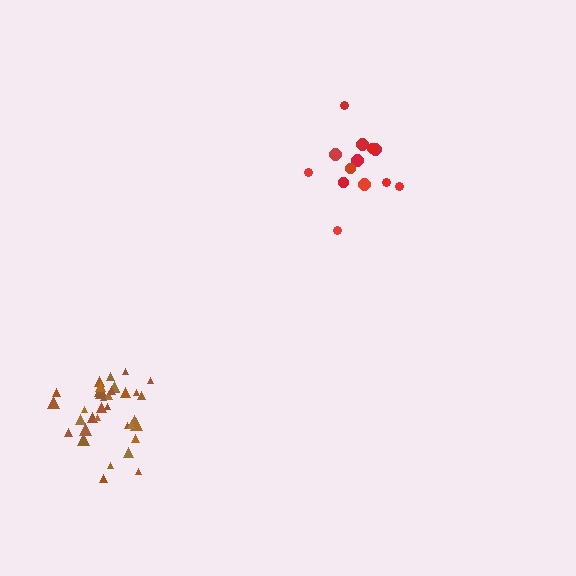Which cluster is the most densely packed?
Brown.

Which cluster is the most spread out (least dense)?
Red.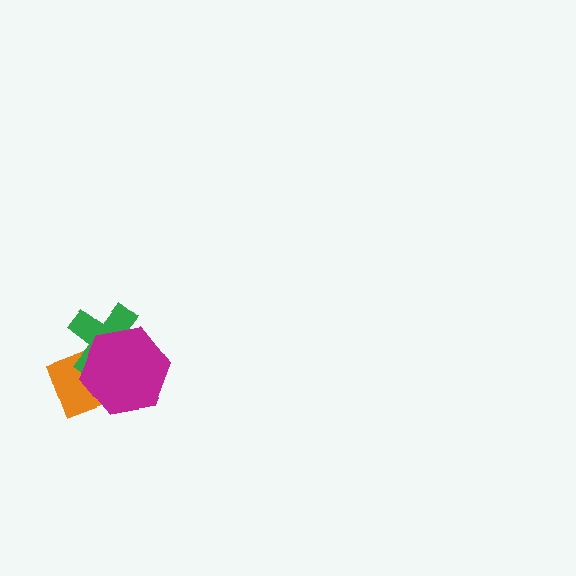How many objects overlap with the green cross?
2 objects overlap with the green cross.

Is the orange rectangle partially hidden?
Yes, it is partially covered by another shape.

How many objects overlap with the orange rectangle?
2 objects overlap with the orange rectangle.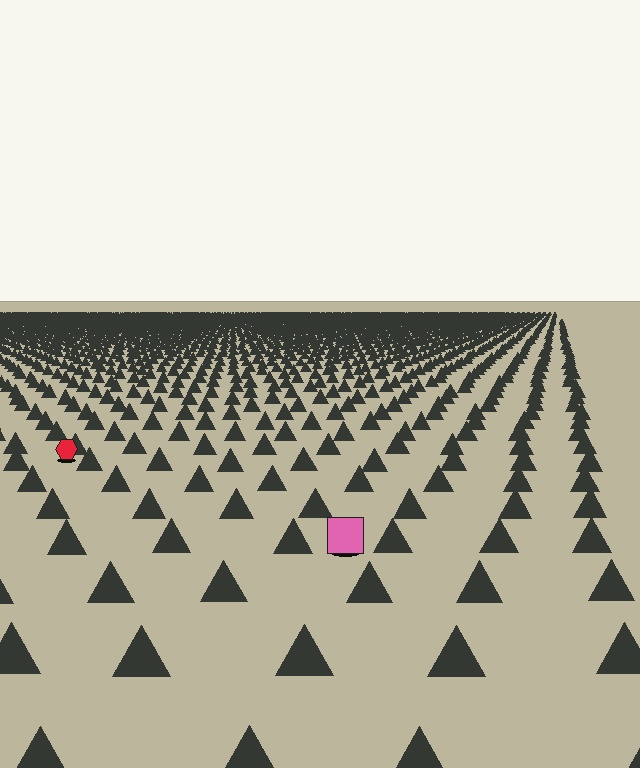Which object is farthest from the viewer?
The red hexagon is farthest from the viewer. It appears smaller and the ground texture around it is denser.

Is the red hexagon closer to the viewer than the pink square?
No. The pink square is closer — you can tell from the texture gradient: the ground texture is coarser near it.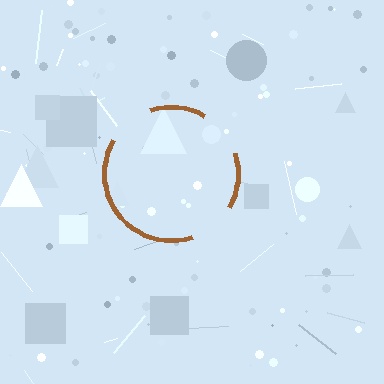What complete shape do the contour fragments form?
The contour fragments form a circle.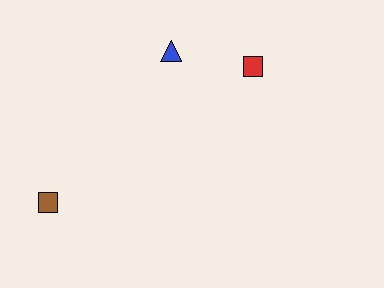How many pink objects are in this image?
There are no pink objects.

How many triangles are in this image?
There is 1 triangle.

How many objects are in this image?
There are 3 objects.